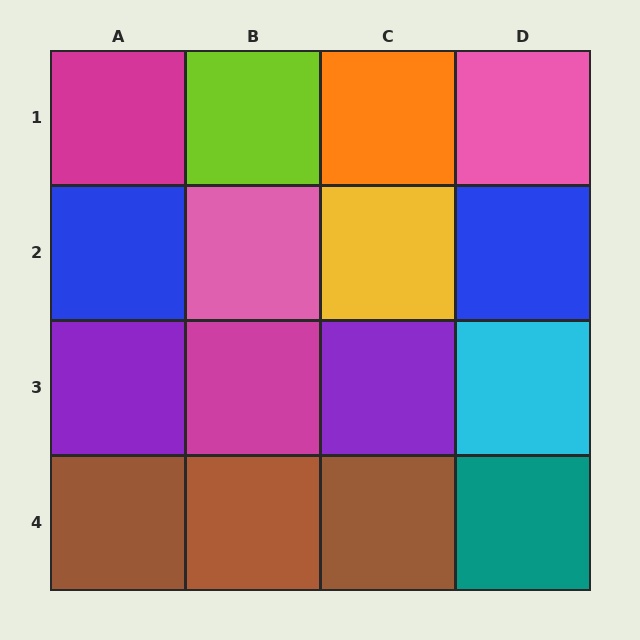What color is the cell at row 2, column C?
Yellow.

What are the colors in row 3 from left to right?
Purple, magenta, purple, cyan.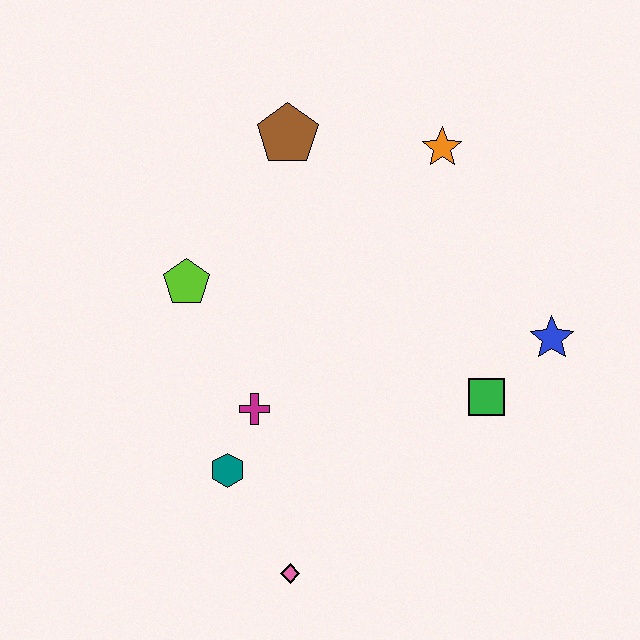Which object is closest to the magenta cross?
The teal hexagon is closest to the magenta cross.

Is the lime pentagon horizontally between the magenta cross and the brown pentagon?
No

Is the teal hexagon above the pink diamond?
Yes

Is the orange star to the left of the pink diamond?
No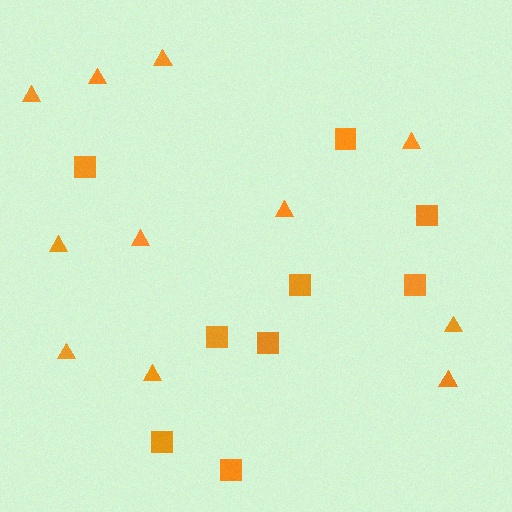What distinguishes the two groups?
There are 2 groups: one group of triangles (11) and one group of squares (9).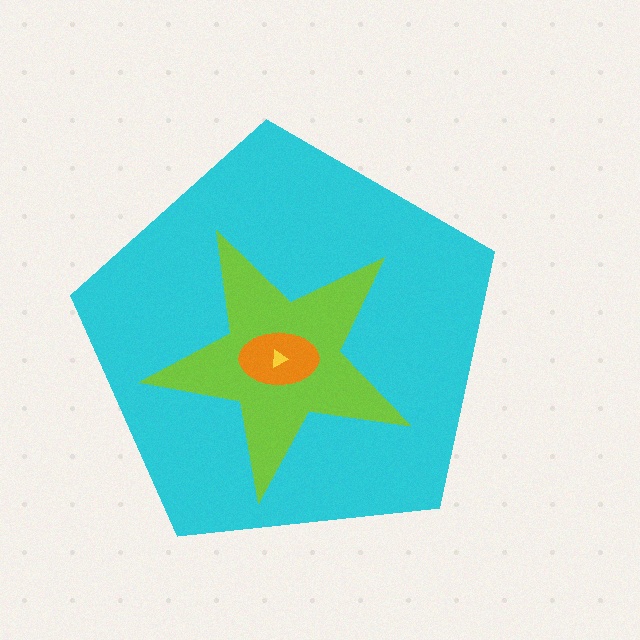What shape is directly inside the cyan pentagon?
The lime star.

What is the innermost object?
The yellow triangle.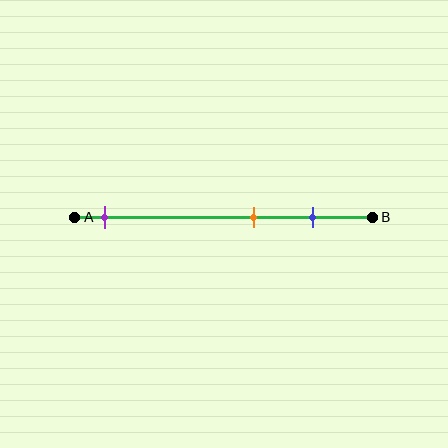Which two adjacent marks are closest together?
The orange and blue marks are the closest adjacent pair.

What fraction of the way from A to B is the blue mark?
The blue mark is approximately 80% (0.8) of the way from A to B.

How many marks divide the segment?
There are 3 marks dividing the segment.